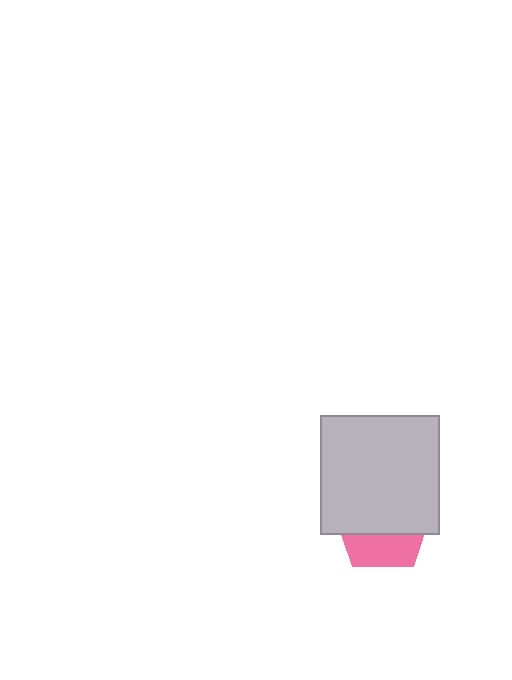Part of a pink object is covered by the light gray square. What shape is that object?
It is a pentagon.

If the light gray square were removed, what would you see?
You would see the complete pink pentagon.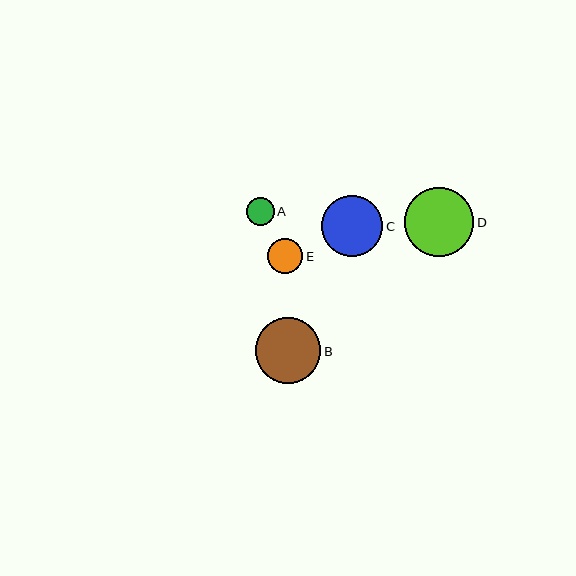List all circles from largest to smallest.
From largest to smallest: D, B, C, E, A.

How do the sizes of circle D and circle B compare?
Circle D and circle B are approximately the same size.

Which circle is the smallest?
Circle A is the smallest with a size of approximately 28 pixels.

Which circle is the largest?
Circle D is the largest with a size of approximately 69 pixels.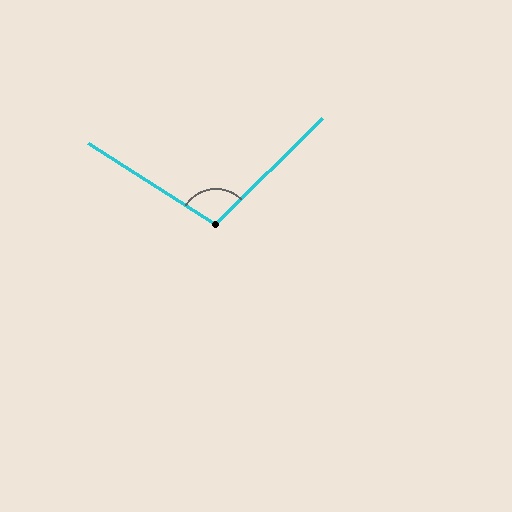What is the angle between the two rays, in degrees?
Approximately 102 degrees.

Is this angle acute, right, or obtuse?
It is obtuse.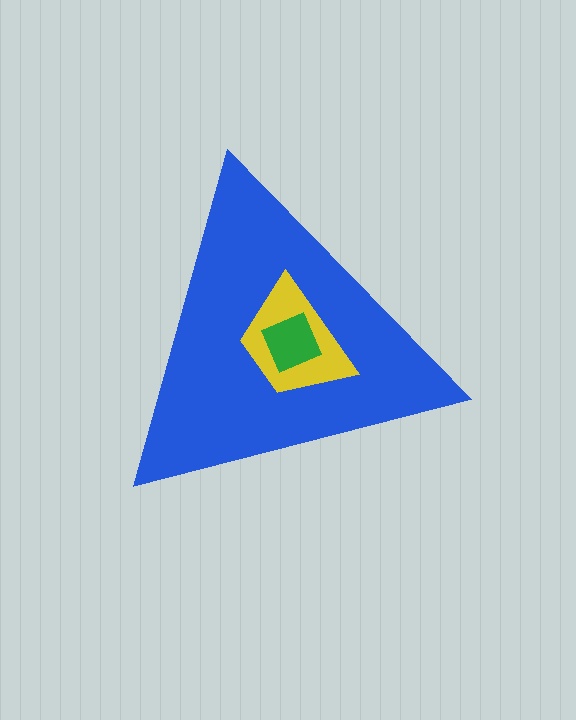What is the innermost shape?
The green diamond.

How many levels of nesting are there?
3.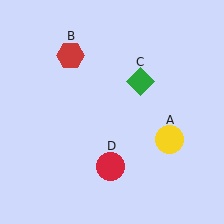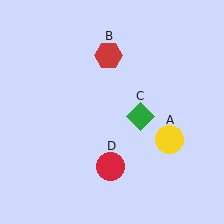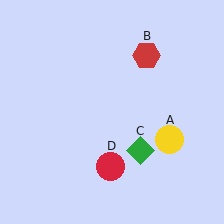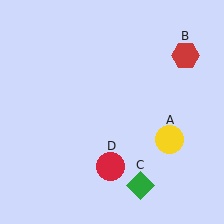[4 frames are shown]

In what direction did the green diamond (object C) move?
The green diamond (object C) moved down.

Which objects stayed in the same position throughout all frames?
Yellow circle (object A) and red circle (object D) remained stationary.